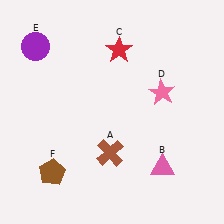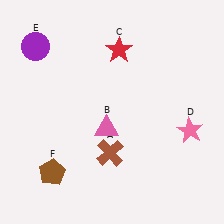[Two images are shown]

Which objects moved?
The objects that moved are: the pink triangle (B), the pink star (D).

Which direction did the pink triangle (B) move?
The pink triangle (B) moved left.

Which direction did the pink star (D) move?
The pink star (D) moved down.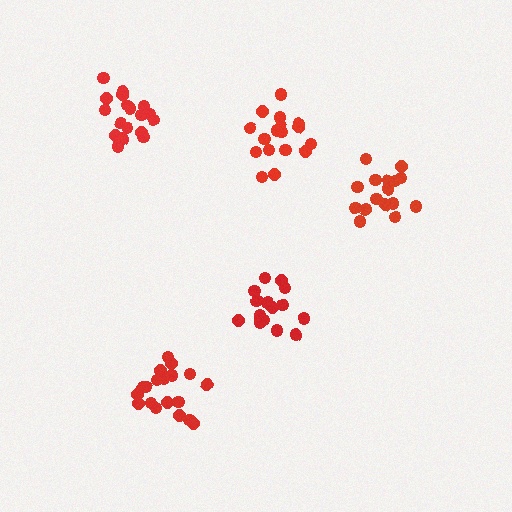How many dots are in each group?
Group 1: 16 dots, Group 2: 16 dots, Group 3: 17 dots, Group 4: 18 dots, Group 5: 19 dots (86 total).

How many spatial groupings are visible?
There are 5 spatial groupings.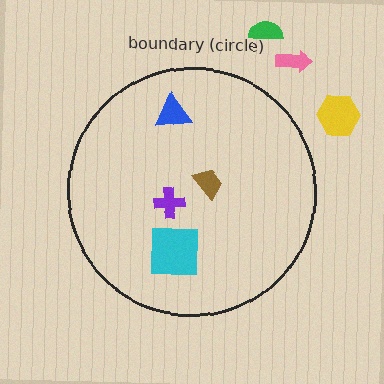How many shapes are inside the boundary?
4 inside, 3 outside.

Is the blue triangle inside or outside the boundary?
Inside.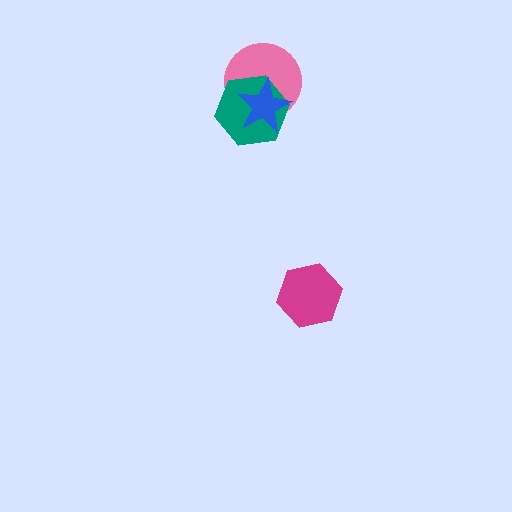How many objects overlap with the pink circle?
2 objects overlap with the pink circle.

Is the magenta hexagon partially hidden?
No, no other shape covers it.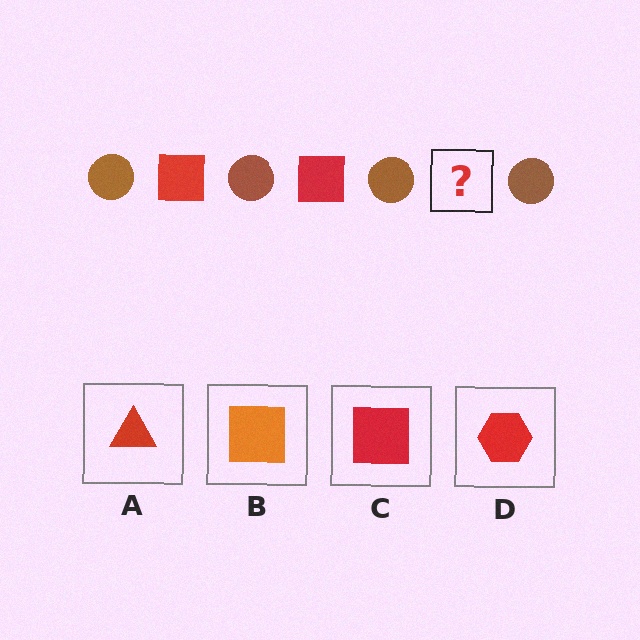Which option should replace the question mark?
Option C.